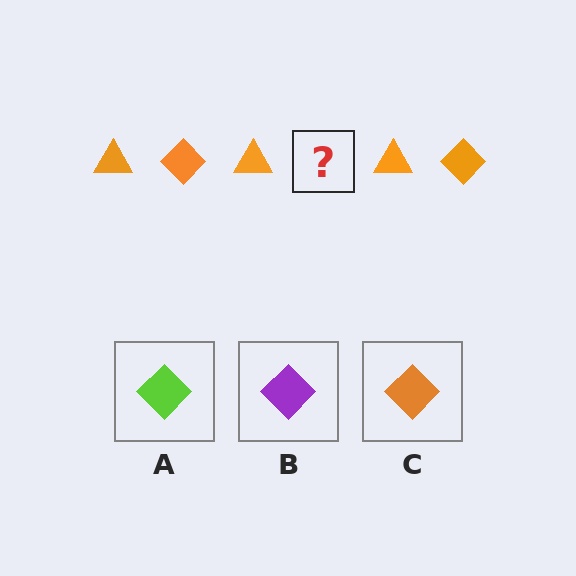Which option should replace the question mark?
Option C.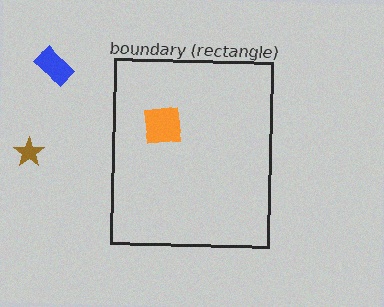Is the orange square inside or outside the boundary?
Inside.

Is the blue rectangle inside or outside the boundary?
Outside.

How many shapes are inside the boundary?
1 inside, 2 outside.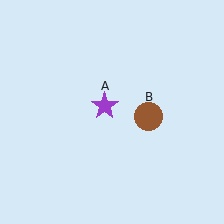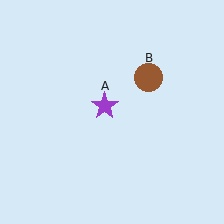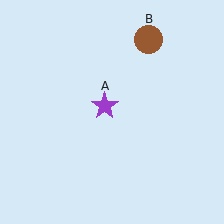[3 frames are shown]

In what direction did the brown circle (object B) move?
The brown circle (object B) moved up.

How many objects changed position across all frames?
1 object changed position: brown circle (object B).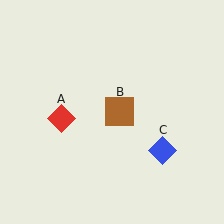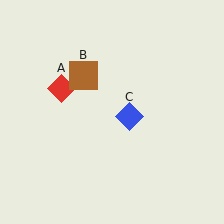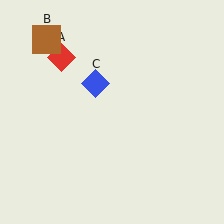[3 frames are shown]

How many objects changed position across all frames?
3 objects changed position: red diamond (object A), brown square (object B), blue diamond (object C).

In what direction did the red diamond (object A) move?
The red diamond (object A) moved up.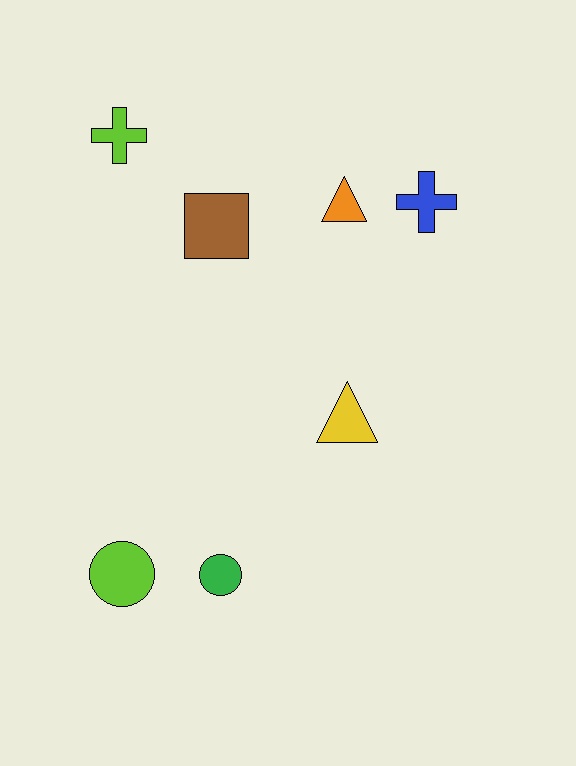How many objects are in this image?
There are 7 objects.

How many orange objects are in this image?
There is 1 orange object.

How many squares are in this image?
There is 1 square.